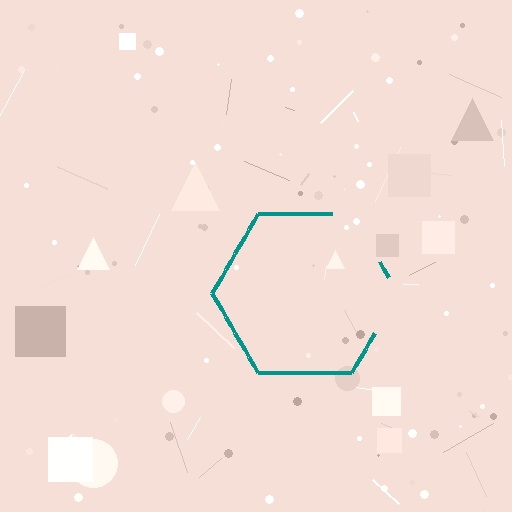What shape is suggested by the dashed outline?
The dashed outline suggests a hexagon.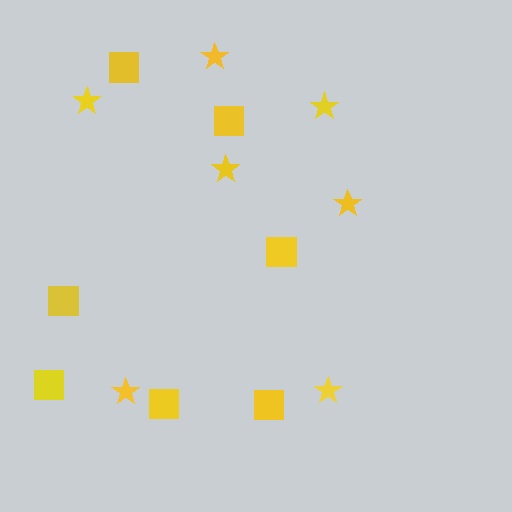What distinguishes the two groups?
There are 2 groups: one group of stars (7) and one group of squares (7).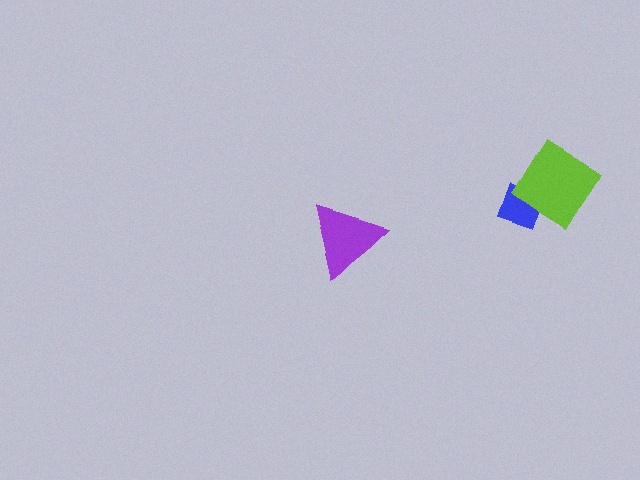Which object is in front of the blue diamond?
The lime diamond is in front of the blue diamond.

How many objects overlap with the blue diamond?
1 object overlaps with the blue diamond.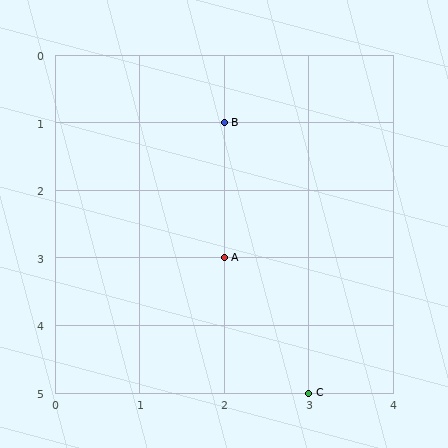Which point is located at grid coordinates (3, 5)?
Point C is at (3, 5).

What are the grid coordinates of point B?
Point B is at grid coordinates (2, 1).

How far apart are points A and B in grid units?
Points A and B are 2 rows apart.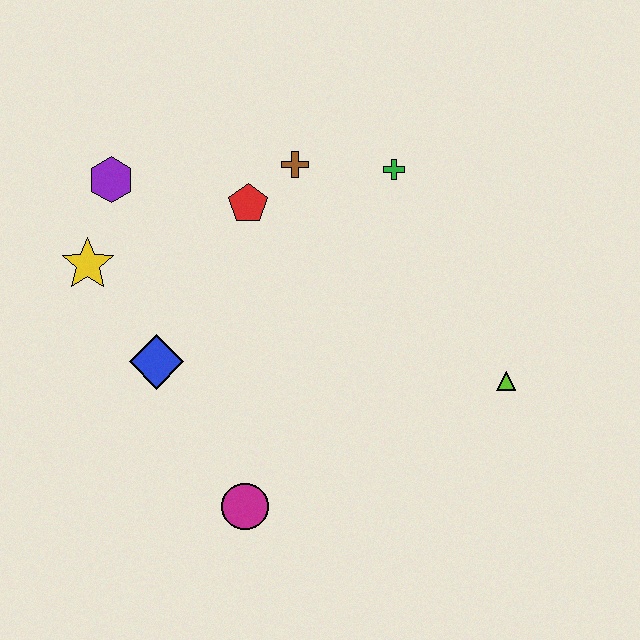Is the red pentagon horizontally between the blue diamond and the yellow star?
No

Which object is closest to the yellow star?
The purple hexagon is closest to the yellow star.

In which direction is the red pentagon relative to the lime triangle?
The red pentagon is to the left of the lime triangle.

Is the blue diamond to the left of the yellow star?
No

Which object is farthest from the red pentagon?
The lime triangle is farthest from the red pentagon.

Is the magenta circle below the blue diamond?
Yes